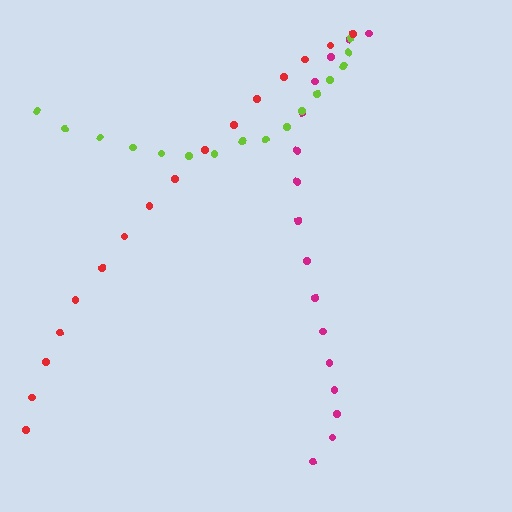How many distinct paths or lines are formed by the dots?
There are 3 distinct paths.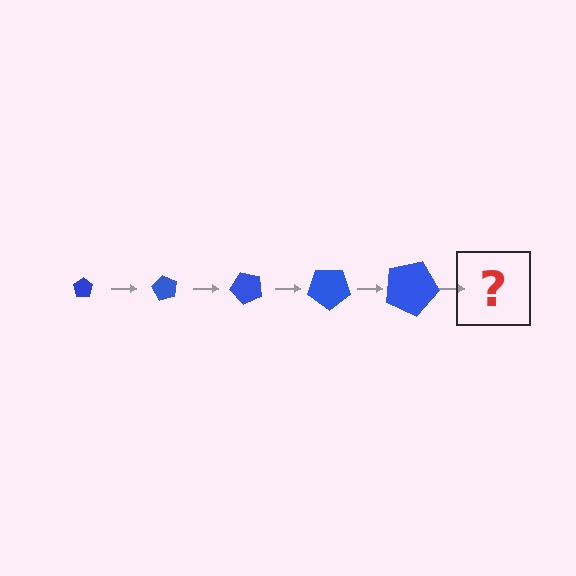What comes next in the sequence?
The next element should be a pentagon, larger than the previous one and rotated 300 degrees from the start.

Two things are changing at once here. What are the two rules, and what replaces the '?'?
The two rules are that the pentagon grows larger each step and it rotates 60 degrees each step. The '?' should be a pentagon, larger than the previous one and rotated 300 degrees from the start.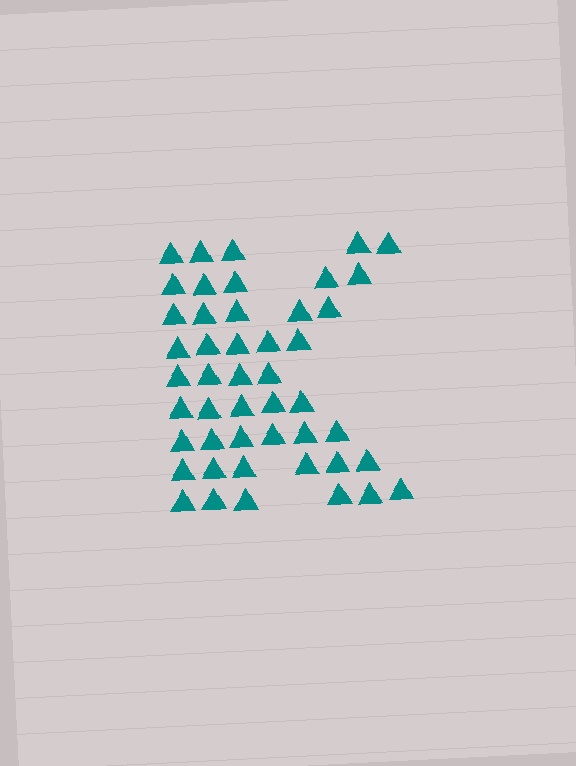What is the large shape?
The large shape is the letter K.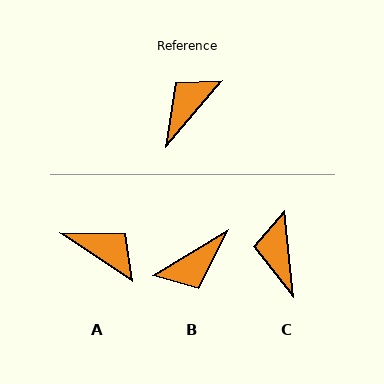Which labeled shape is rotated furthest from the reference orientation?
B, about 162 degrees away.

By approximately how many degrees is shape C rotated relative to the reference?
Approximately 47 degrees counter-clockwise.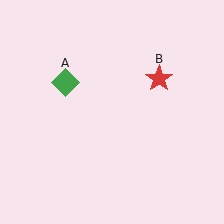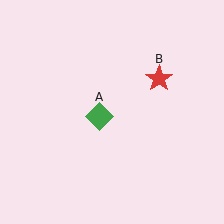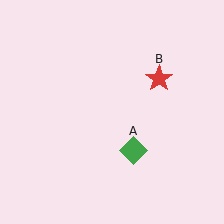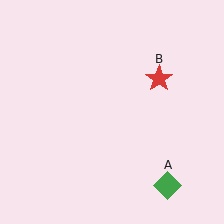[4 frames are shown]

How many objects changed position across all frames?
1 object changed position: green diamond (object A).